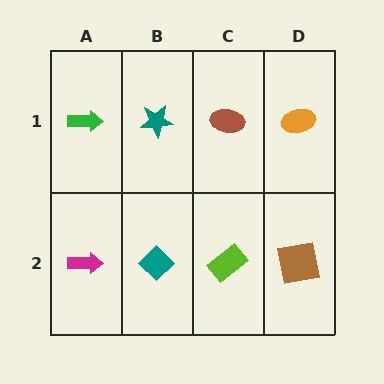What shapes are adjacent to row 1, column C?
A lime rectangle (row 2, column C), a teal star (row 1, column B), an orange ellipse (row 1, column D).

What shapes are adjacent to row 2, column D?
An orange ellipse (row 1, column D), a lime rectangle (row 2, column C).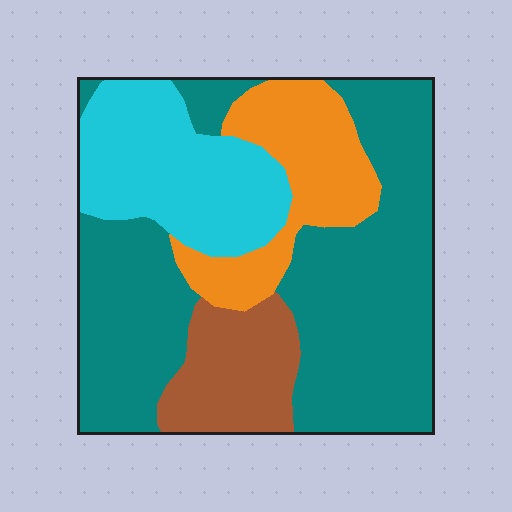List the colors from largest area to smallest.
From largest to smallest: teal, cyan, orange, brown.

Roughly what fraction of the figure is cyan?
Cyan takes up less than a quarter of the figure.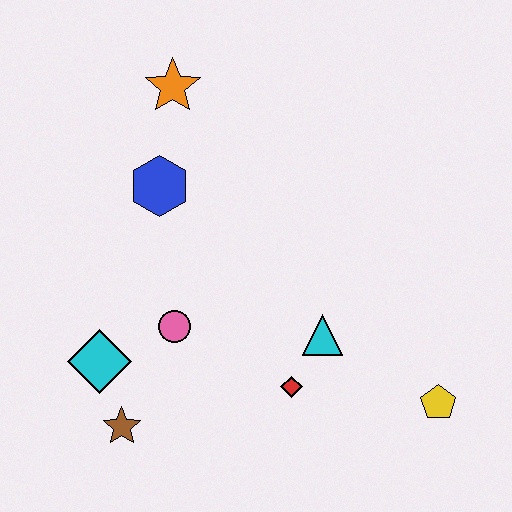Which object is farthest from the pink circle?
The yellow pentagon is farthest from the pink circle.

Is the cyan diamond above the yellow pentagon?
Yes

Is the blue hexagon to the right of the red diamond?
No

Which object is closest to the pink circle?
The cyan diamond is closest to the pink circle.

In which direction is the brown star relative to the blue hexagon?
The brown star is below the blue hexagon.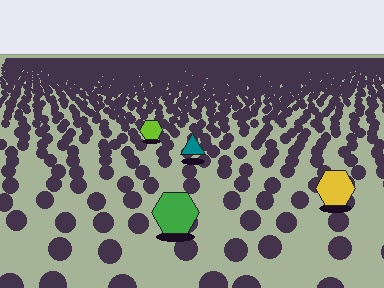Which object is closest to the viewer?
The green hexagon is closest. The texture marks near it are larger and more spread out.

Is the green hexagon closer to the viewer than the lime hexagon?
Yes. The green hexagon is closer — you can tell from the texture gradient: the ground texture is coarser near it.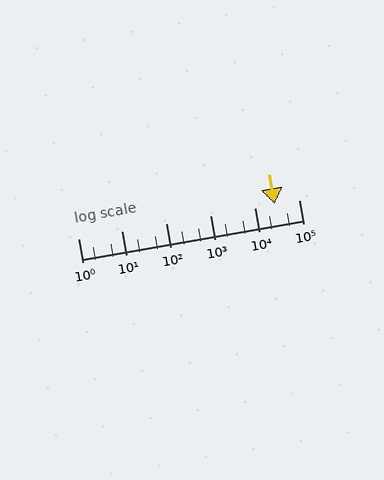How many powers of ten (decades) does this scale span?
The scale spans 5 decades, from 1 to 100000.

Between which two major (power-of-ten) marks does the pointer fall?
The pointer is between 10000 and 100000.